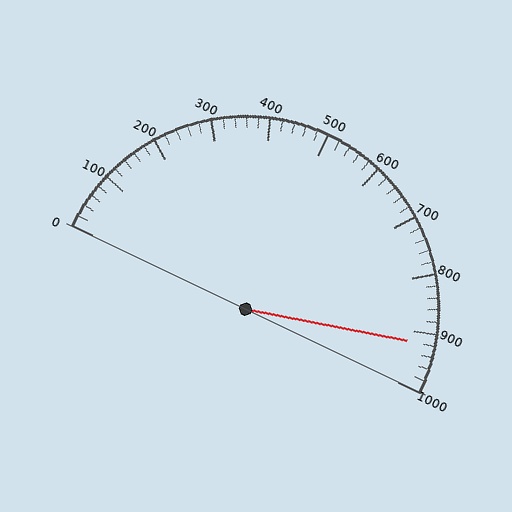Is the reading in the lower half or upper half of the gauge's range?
The reading is in the upper half of the range (0 to 1000).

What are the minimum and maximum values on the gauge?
The gauge ranges from 0 to 1000.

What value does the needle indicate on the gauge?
The needle indicates approximately 920.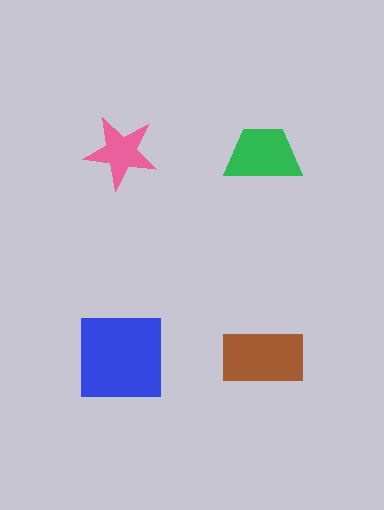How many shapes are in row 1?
2 shapes.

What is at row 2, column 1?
A blue square.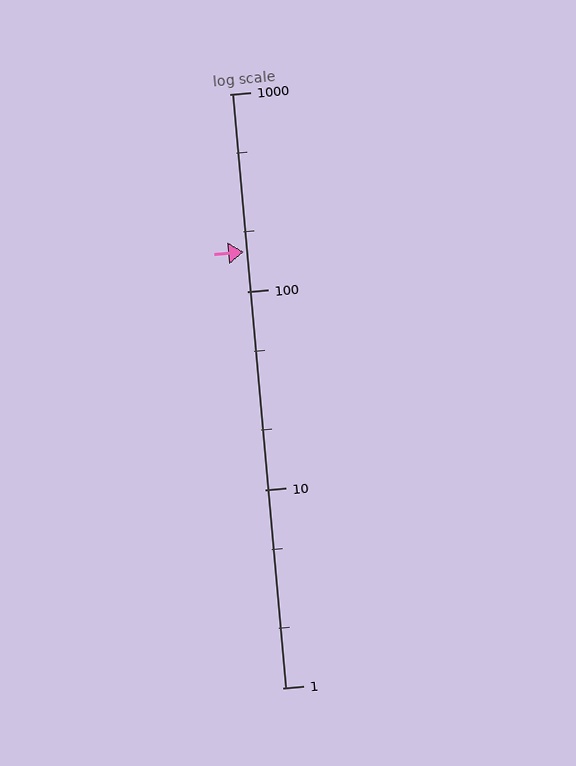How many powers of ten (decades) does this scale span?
The scale spans 3 decades, from 1 to 1000.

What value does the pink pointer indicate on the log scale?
The pointer indicates approximately 160.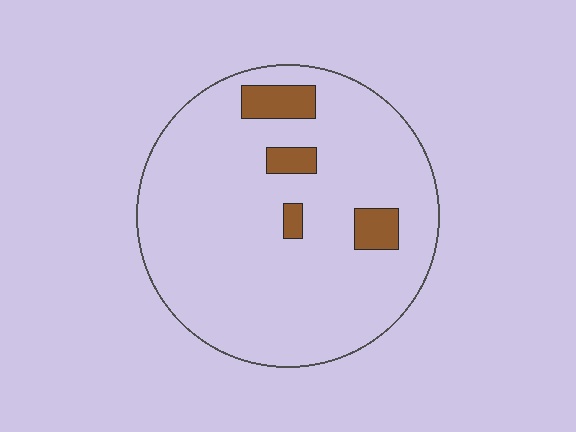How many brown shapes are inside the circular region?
4.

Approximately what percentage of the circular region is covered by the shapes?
Approximately 10%.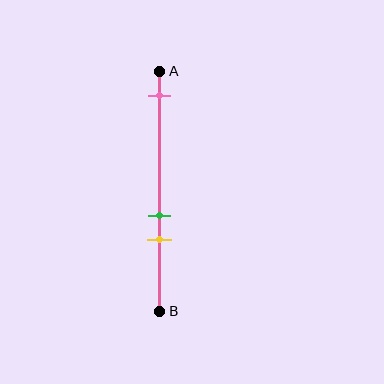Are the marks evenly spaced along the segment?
No, the marks are not evenly spaced.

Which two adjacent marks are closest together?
The green and yellow marks are the closest adjacent pair.